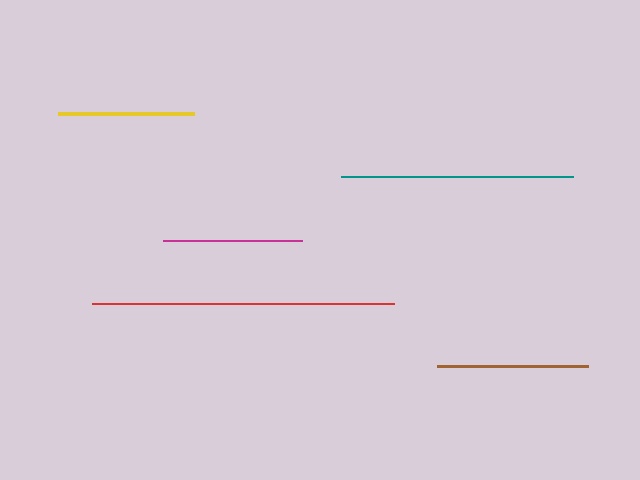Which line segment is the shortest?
The yellow line is the shortest at approximately 136 pixels.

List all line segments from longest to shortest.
From longest to shortest: red, teal, brown, magenta, yellow.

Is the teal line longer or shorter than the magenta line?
The teal line is longer than the magenta line.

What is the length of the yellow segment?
The yellow segment is approximately 136 pixels long.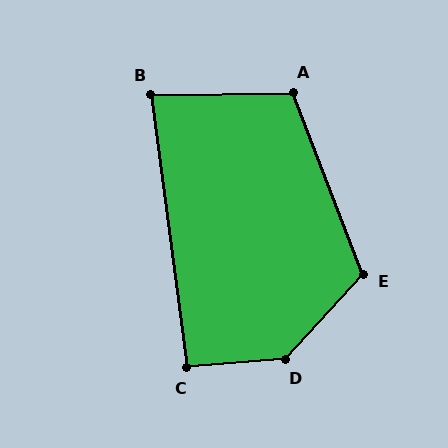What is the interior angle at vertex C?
Approximately 92 degrees (approximately right).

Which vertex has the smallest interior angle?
B, at approximately 83 degrees.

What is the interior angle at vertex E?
Approximately 116 degrees (obtuse).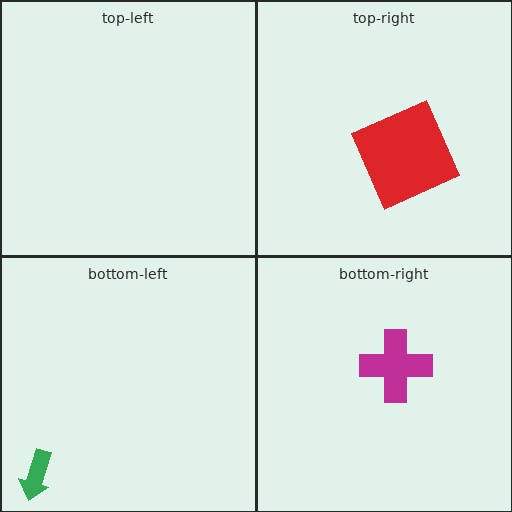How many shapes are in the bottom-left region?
1.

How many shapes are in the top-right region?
1.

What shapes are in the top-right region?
The red square.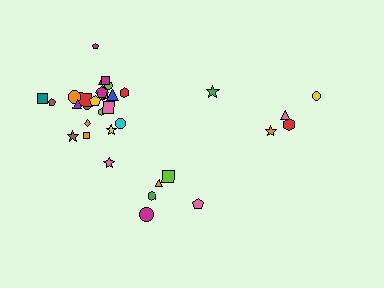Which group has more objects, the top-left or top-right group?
The top-left group.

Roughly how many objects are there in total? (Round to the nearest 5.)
Roughly 35 objects in total.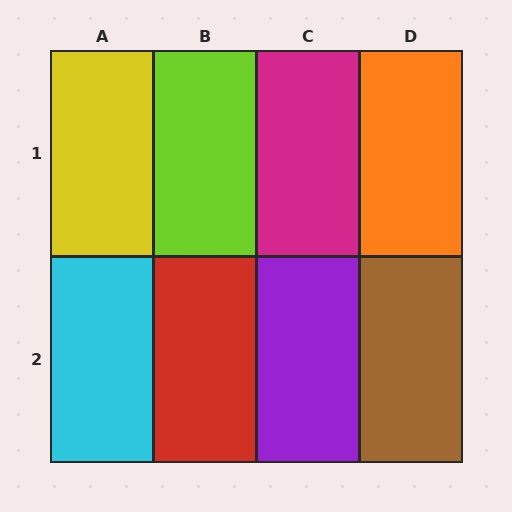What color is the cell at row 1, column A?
Yellow.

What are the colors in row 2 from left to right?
Cyan, red, purple, brown.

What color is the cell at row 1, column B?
Lime.